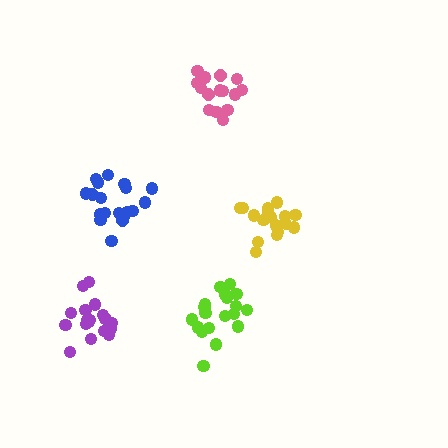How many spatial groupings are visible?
There are 5 spatial groupings.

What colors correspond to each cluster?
The clusters are colored: lime, blue, purple, pink, yellow.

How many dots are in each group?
Group 1: 19 dots, Group 2: 19 dots, Group 3: 19 dots, Group 4: 15 dots, Group 5: 17 dots (89 total).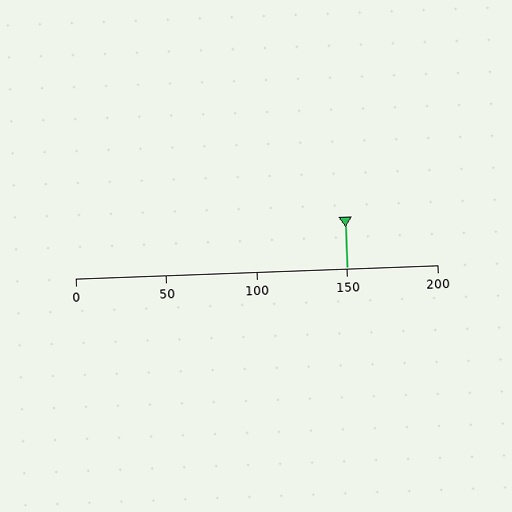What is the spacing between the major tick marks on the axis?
The major ticks are spaced 50 apart.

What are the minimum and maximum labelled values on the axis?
The axis runs from 0 to 200.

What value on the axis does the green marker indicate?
The marker indicates approximately 150.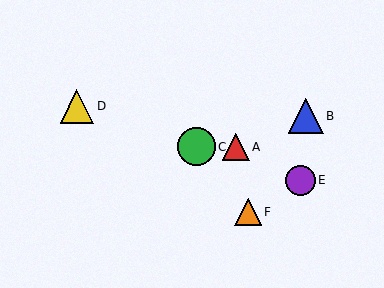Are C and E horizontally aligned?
No, C is at y≈147 and E is at y≈180.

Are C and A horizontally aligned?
Yes, both are at y≈147.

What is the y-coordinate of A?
Object A is at y≈147.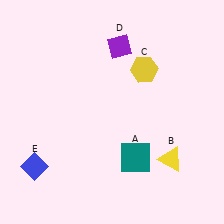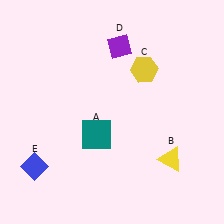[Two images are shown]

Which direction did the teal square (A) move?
The teal square (A) moved left.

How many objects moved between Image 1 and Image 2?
1 object moved between the two images.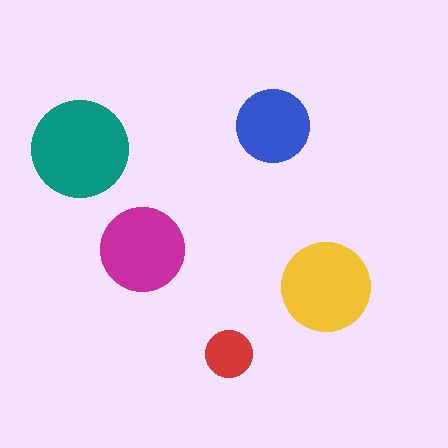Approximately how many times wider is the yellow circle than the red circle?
About 2 times wider.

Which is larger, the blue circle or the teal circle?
The teal one.